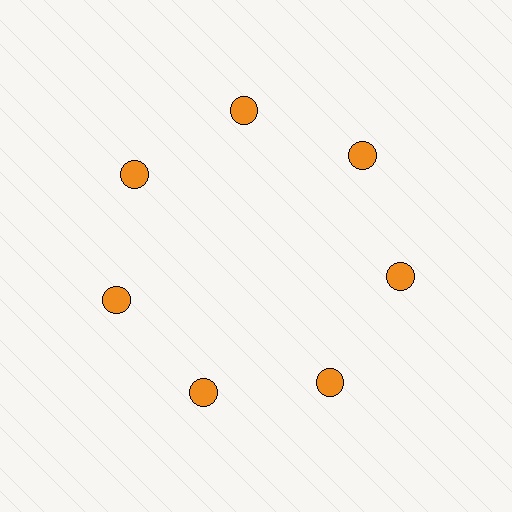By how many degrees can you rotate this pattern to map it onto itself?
The pattern maps onto itself every 51 degrees of rotation.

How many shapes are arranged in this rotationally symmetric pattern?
There are 7 shapes, arranged in 7 groups of 1.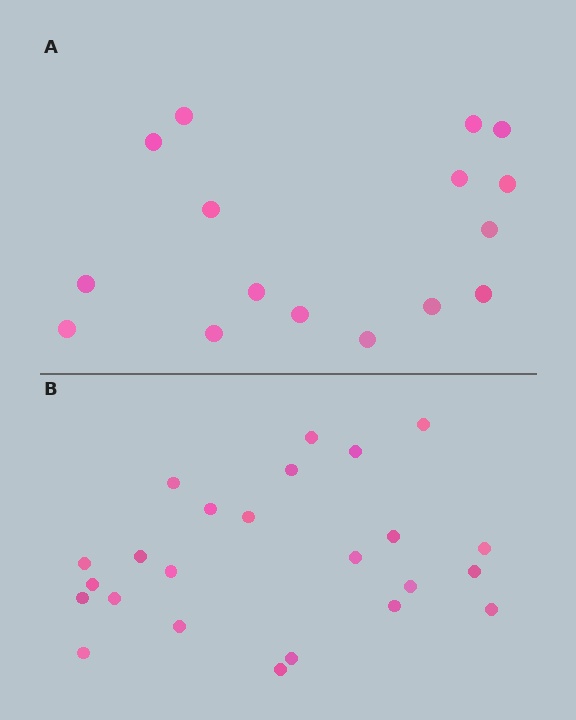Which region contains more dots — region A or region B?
Region B (the bottom region) has more dots.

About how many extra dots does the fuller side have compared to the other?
Region B has roughly 8 or so more dots than region A.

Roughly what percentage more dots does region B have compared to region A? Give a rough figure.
About 50% more.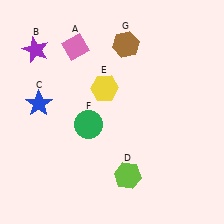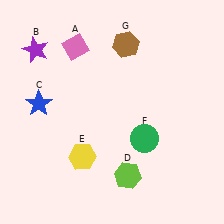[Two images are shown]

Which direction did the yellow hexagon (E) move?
The yellow hexagon (E) moved down.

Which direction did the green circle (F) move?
The green circle (F) moved right.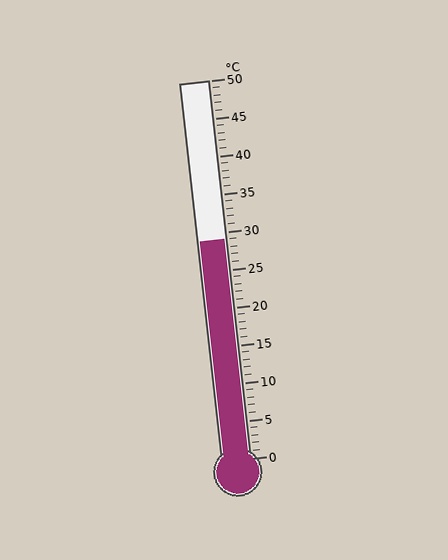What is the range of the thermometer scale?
The thermometer scale ranges from 0°C to 50°C.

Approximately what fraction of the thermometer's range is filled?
The thermometer is filled to approximately 60% of its range.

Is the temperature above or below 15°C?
The temperature is above 15°C.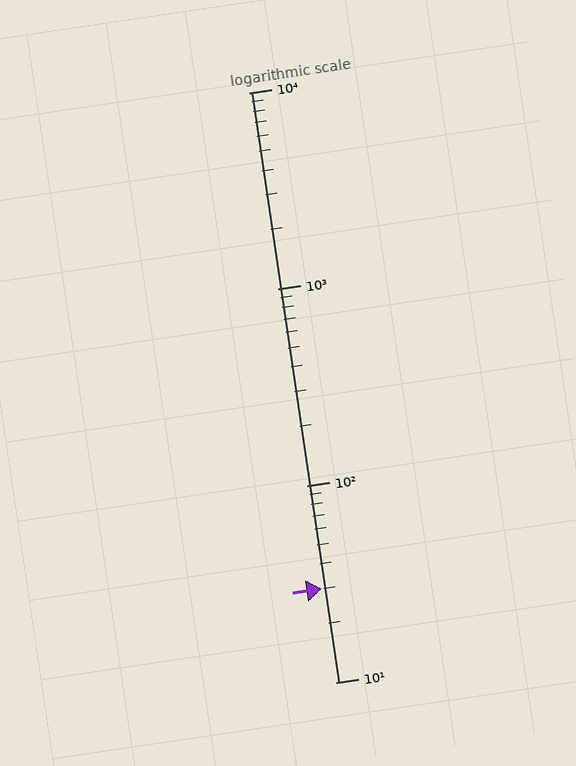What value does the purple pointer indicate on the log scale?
The pointer indicates approximately 30.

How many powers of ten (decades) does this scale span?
The scale spans 3 decades, from 10 to 10000.